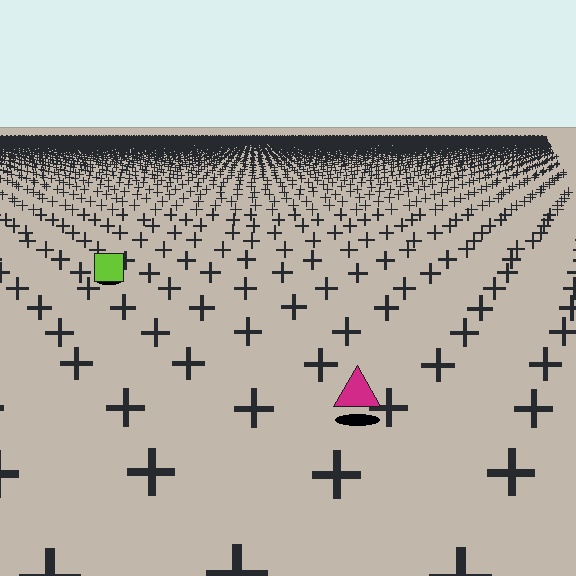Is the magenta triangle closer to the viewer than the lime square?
Yes. The magenta triangle is closer — you can tell from the texture gradient: the ground texture is coarser near it.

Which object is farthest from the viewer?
The lime square is farthest from the viewer. It appears smaller and the ground texture around it is denser.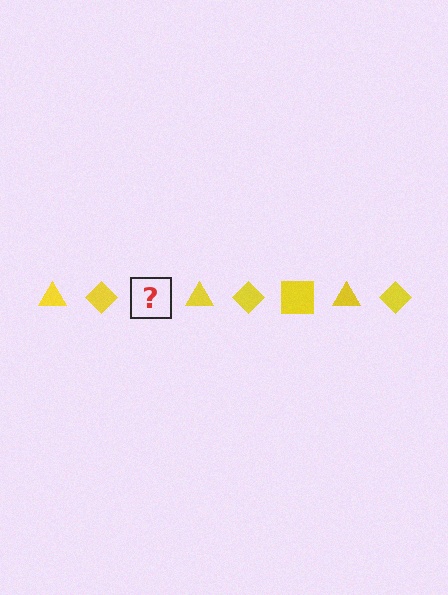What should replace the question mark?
The question mark should be replaced with a yellow square.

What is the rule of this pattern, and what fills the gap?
The rule is that the pattern cycles through triangle, diamond, square shapes in yellow. The gap should be filled with a yellow square.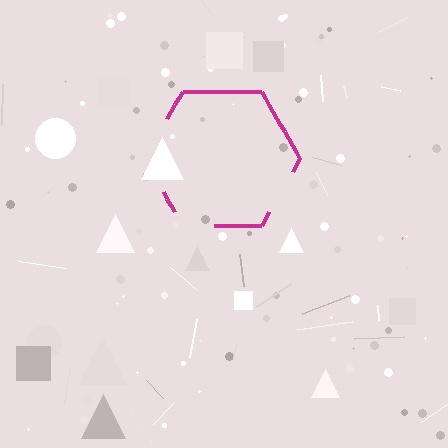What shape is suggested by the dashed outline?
The dashed outline suggests a hexagon.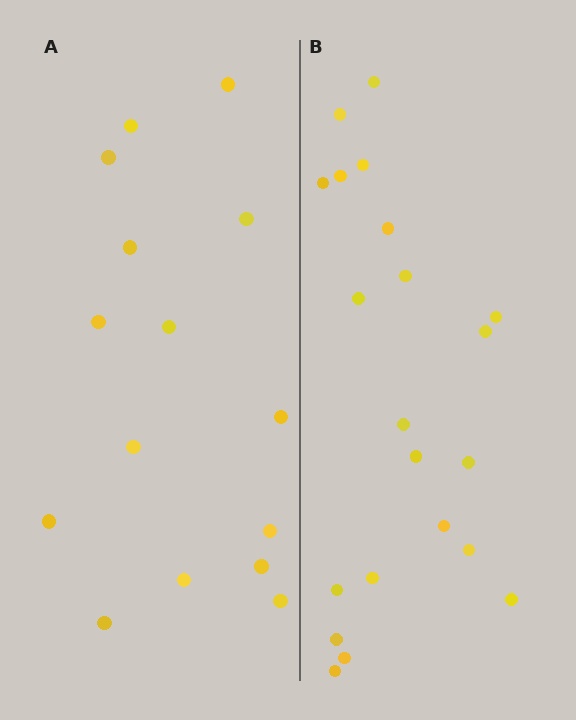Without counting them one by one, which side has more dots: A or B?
Region B (the right region) has more dots.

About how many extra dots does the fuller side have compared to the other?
Region B has about 6 more dots than region A.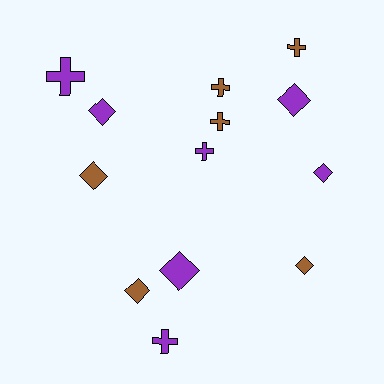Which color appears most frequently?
Purple, with 7 objects.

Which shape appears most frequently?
Diamond, with 7 objects.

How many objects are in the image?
There are 13 objects.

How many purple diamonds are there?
There are 4 purple diamonds.